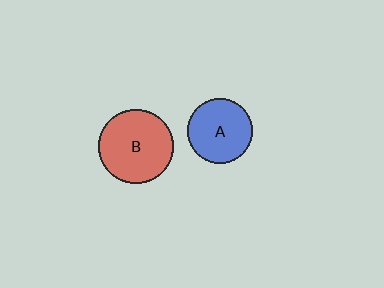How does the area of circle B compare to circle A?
Approximately 1.3 times.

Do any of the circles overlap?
No, none of the circles overlap.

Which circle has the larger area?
Circle B (red).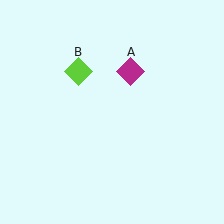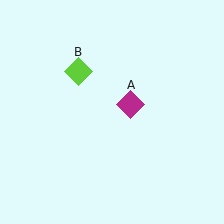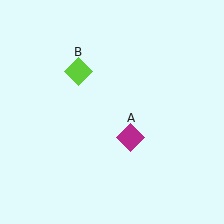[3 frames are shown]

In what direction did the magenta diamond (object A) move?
The magenta diamond (object A) moved down.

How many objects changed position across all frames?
1 object changed position: magenta diamond (object A).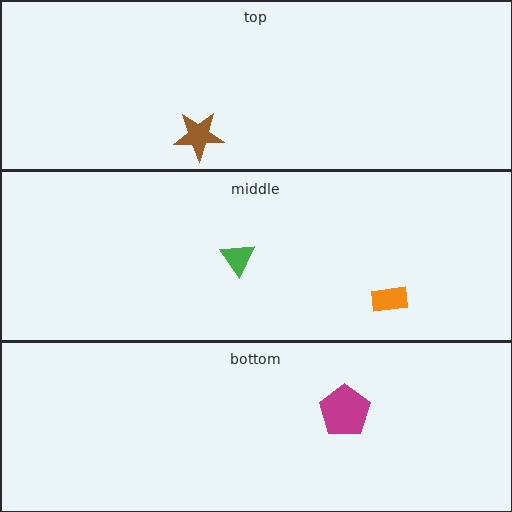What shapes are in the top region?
The brown star.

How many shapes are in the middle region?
2.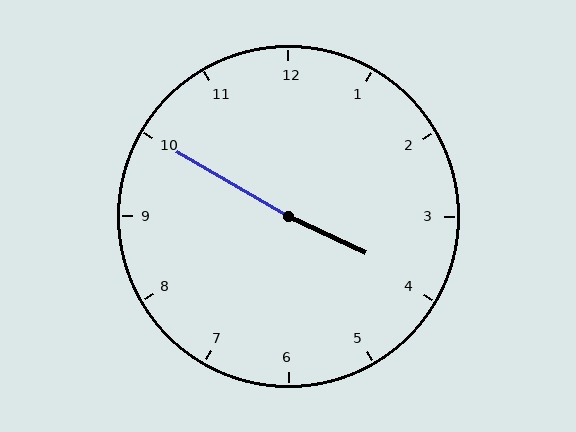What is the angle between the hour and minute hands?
Approximately 175 degrees.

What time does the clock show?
3:50.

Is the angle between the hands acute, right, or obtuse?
It is obtuse.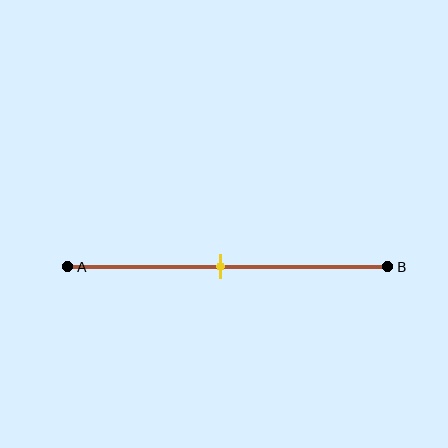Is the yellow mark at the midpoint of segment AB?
Yes, the mark is approximately at the midpoint.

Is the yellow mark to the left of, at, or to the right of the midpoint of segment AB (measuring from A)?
The yellow mark is approximately at the midpoint of segment AB.